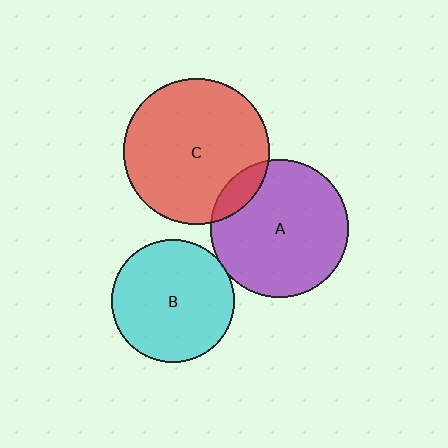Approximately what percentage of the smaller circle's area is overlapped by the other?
Approximately 5%.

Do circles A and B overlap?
Yes.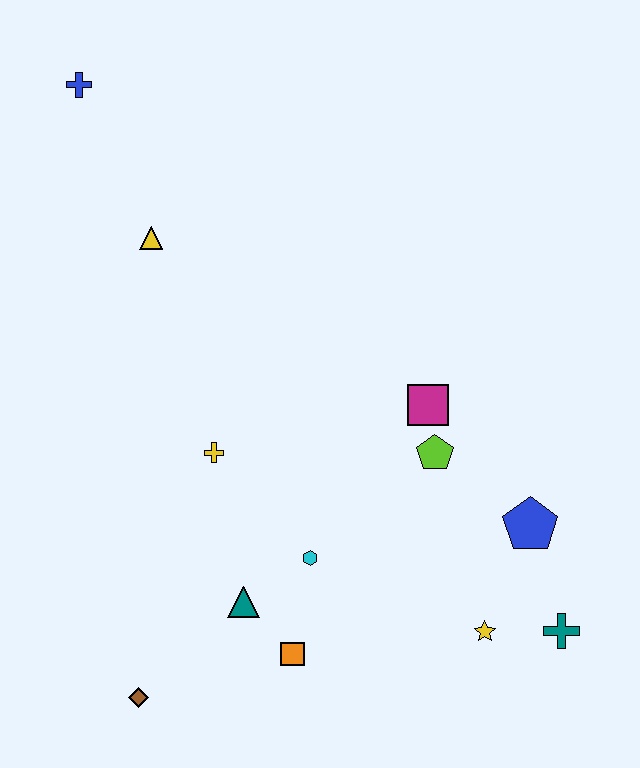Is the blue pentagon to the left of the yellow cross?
No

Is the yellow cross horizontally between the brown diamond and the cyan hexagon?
Yes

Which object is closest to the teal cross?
The yellow star is closest to the teal cross.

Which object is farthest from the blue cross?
The teal cross is farthest from the blue cross.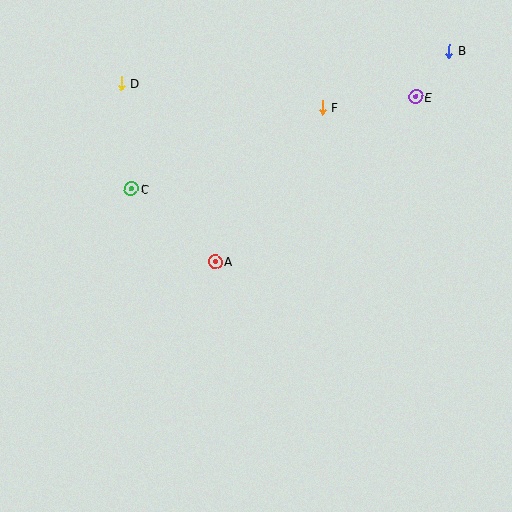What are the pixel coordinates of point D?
Point D is at (121, 83).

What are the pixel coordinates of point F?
Point F is at (322, 107).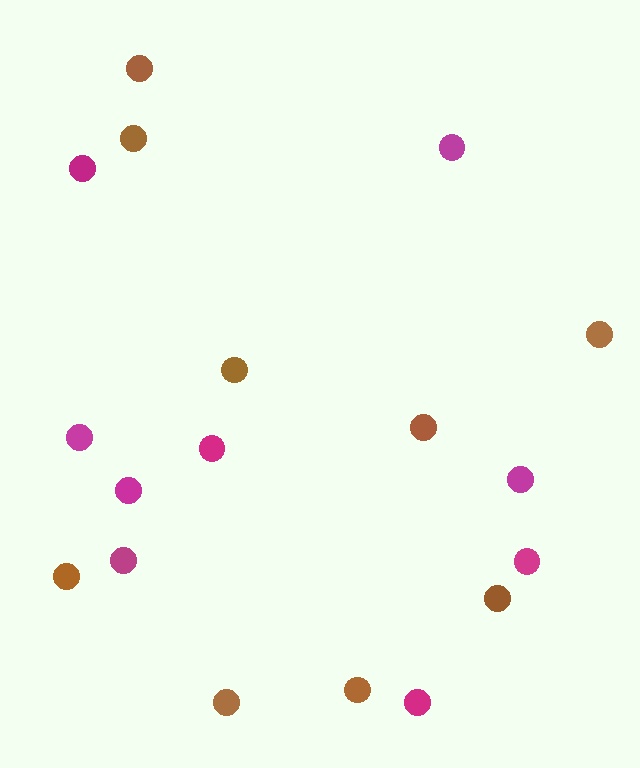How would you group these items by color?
There are 2 groups: one group of magenta circles (9) and one group of brown circles (9).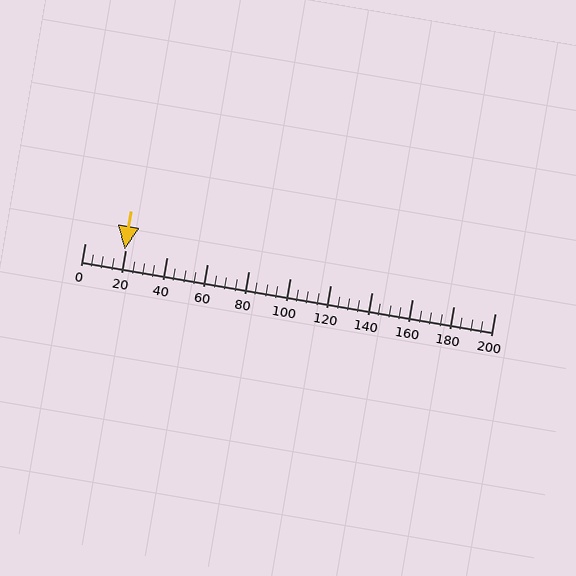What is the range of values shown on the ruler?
The ruler shows values from 0 to 200.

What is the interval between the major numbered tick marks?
The major tick marks are spaced 20 units apart.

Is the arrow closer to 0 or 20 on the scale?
The arrow is closer to 20.